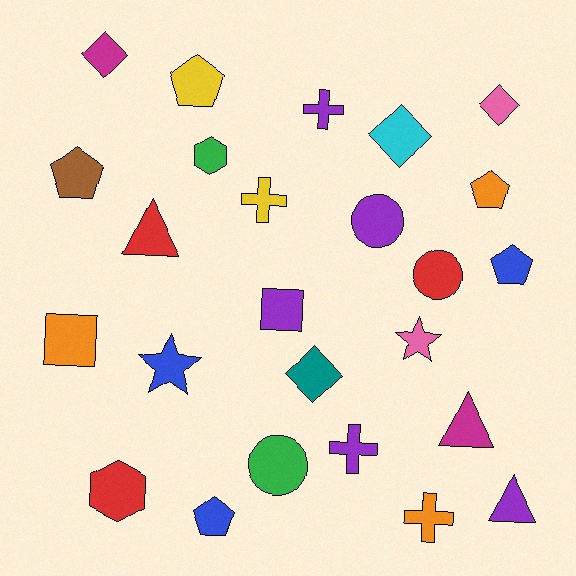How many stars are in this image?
There are 2 stars.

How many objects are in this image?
There are 25 objects.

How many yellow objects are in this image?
There are 2 yellow objects.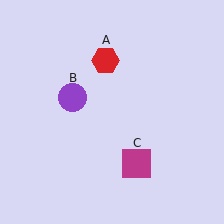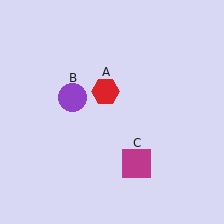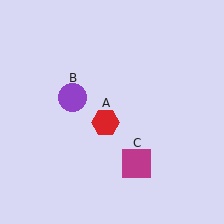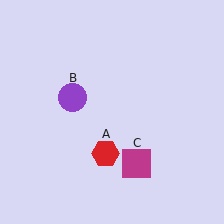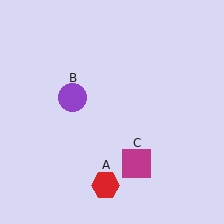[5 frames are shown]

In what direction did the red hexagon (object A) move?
The red hexagon (object A) moved down.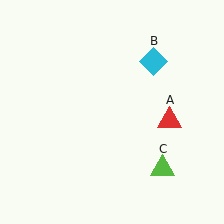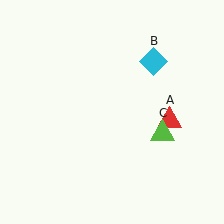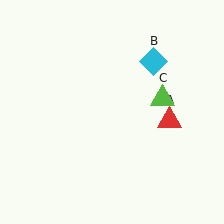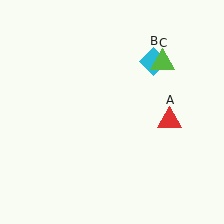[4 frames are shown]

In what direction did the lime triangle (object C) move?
The lime triangle (object C) moved up.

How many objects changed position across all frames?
1 object changed position: lime triangle (object C).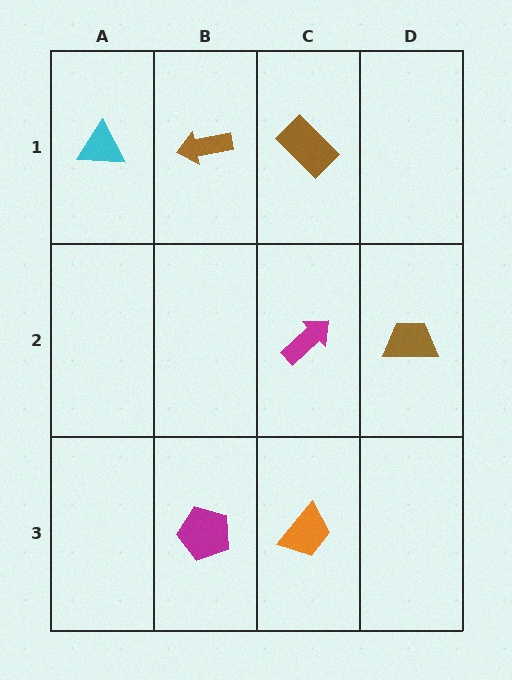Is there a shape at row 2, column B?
No, that cell is empty.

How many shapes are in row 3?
2 shapes.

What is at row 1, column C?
A brown rectangle.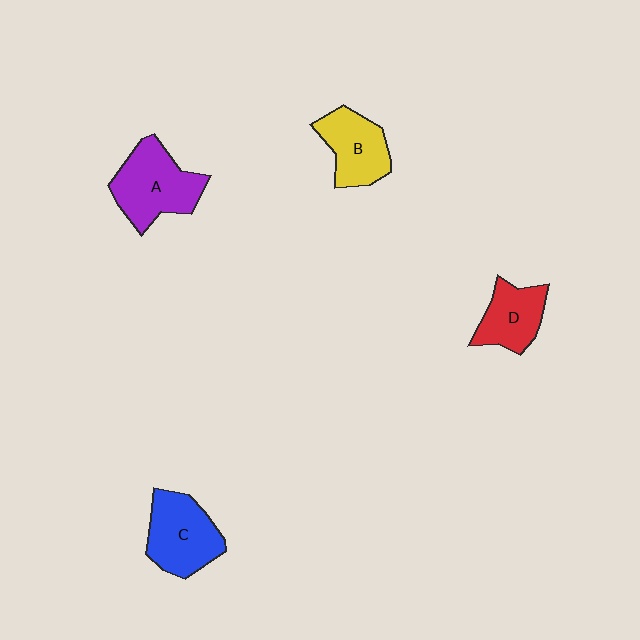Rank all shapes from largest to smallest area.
From largest to smallest: A (purple), C (blue), B (yellow), D (red).